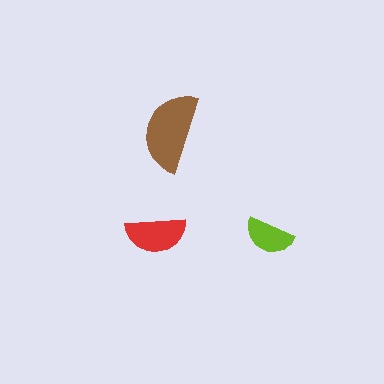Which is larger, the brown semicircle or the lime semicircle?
The brown one.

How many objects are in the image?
There are 3 objects in the image.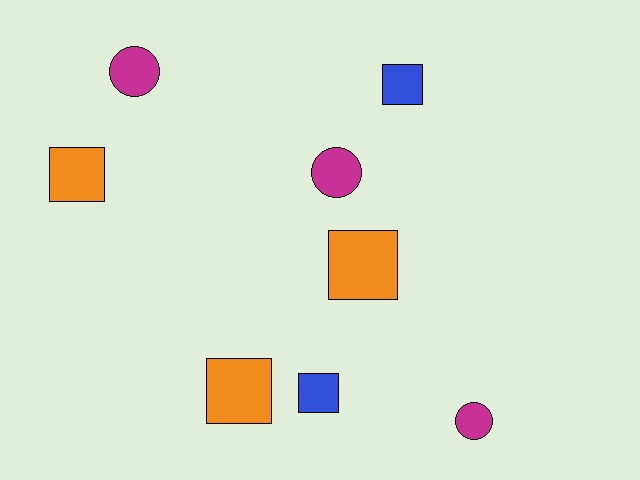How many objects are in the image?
There are 8 objects.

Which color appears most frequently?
Orange, with 3 objects.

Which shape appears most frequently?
Square, with 5 objects.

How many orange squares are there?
There are 3 orange squares.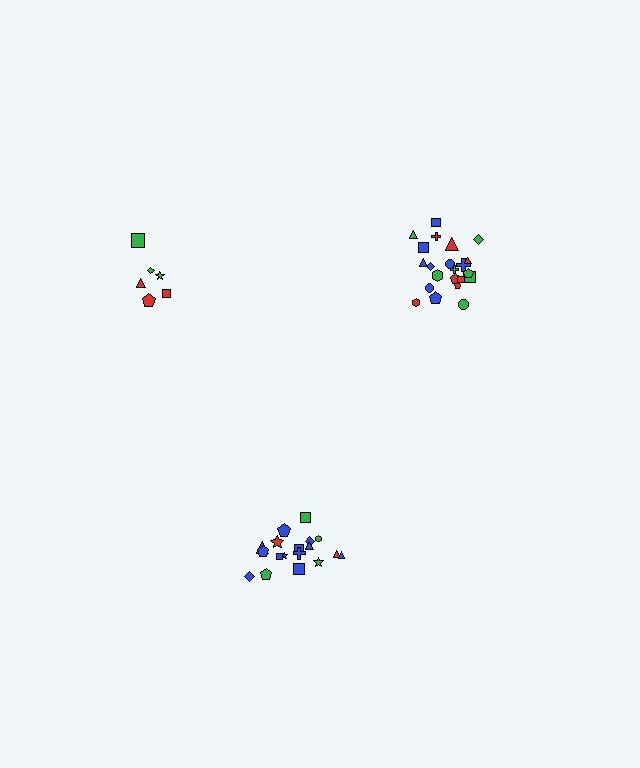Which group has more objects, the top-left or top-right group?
The top-right group.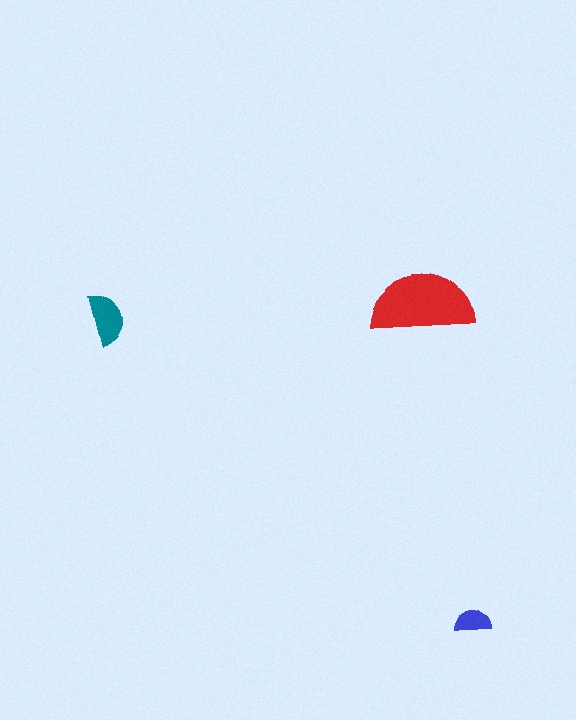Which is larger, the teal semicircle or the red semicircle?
The red one.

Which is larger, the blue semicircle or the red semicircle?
The red one.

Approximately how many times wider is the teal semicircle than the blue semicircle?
About 1.5 times wider.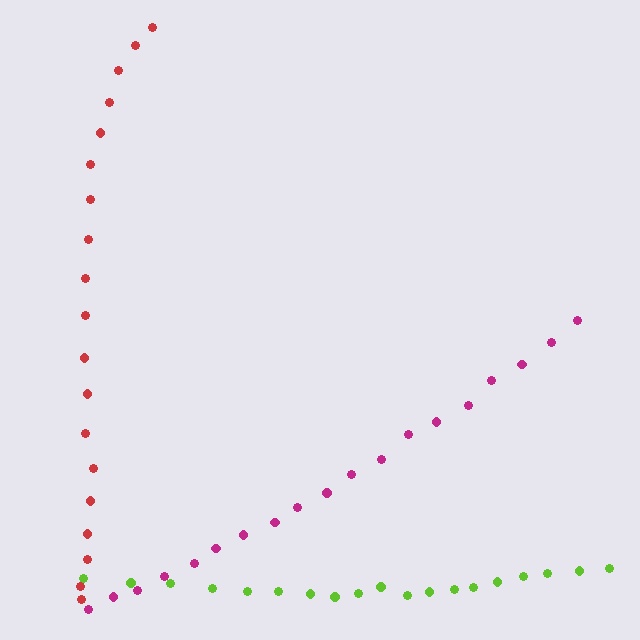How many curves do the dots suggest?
There are 3 distinct paths.